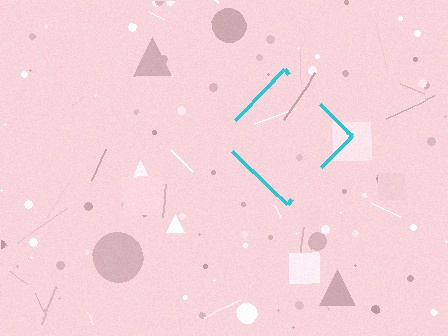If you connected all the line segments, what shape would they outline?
They would outline a diamond.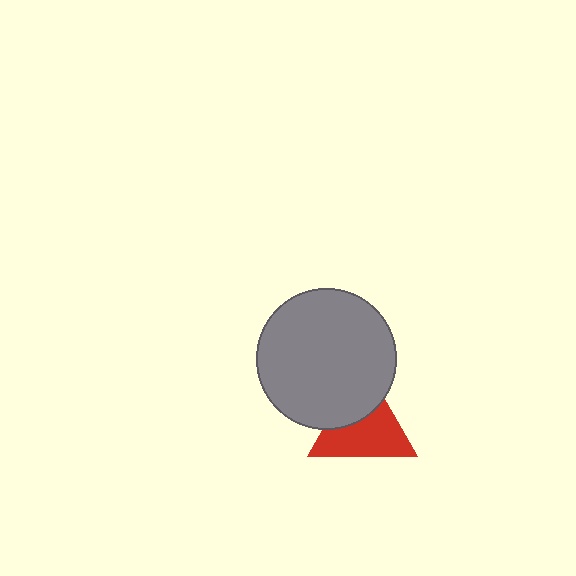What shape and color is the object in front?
The object in front is a gray circle.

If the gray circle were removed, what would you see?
You would see the complete red triangle.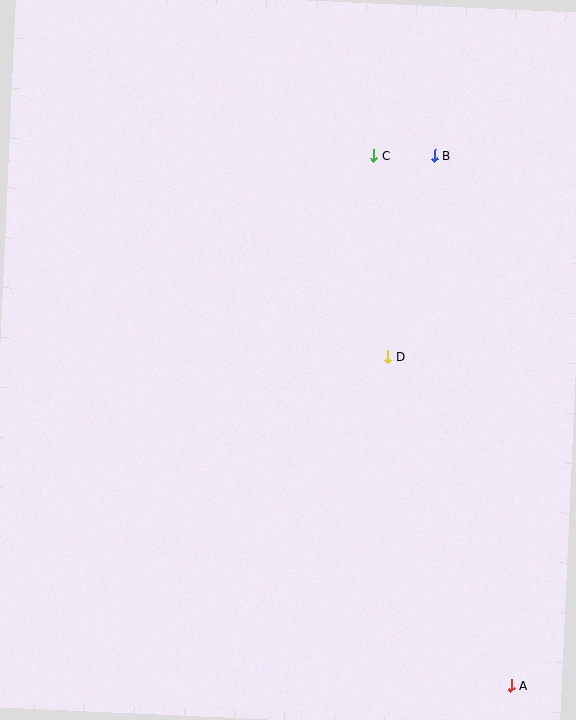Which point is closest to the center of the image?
Point D at (388, 357) is closest to the center.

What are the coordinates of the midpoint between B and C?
The midpoint between B and C is at (404, 156).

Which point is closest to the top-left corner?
Point C is closest to the top-left corner.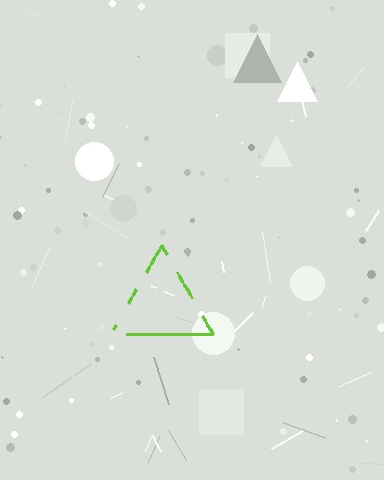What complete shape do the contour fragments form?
The contour fragments form a triangle.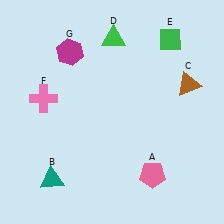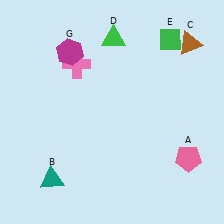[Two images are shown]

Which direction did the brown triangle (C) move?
The brown triangle (C) moved up.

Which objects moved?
The objects that moved are: the pink pentagon (A), the brown triangle (C), the pink cross (F).